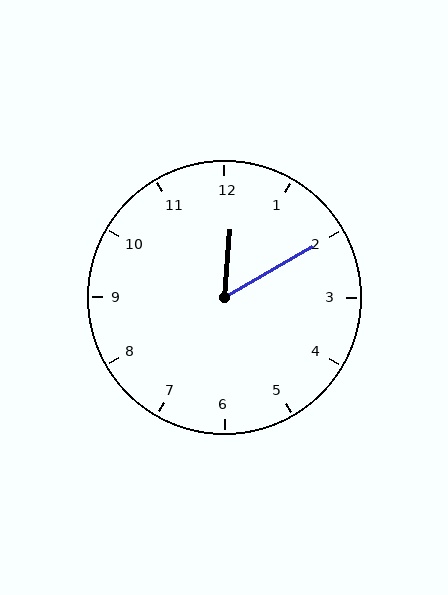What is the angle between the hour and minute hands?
Approximately 55 degrees.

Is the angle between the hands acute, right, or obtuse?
It is acute.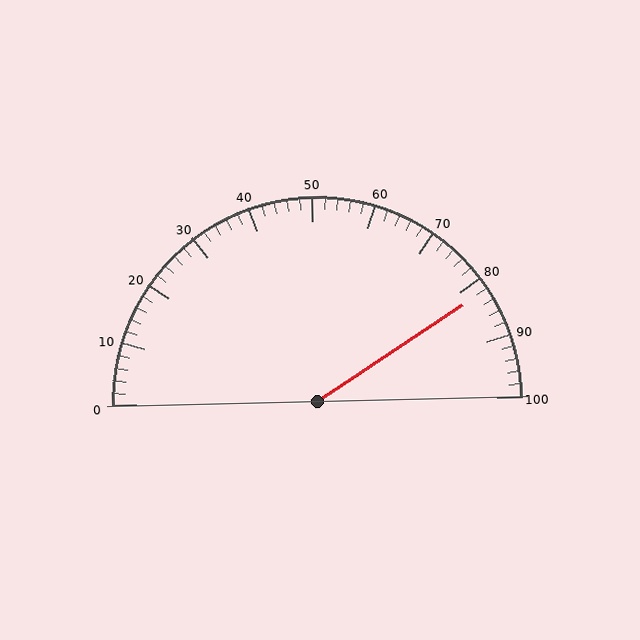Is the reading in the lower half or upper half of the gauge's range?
The reading is in the upper half of the range (0 to 100).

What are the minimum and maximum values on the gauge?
The gauge ranges from 0 to 100.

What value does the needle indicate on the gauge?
The needle indicates approximately 82.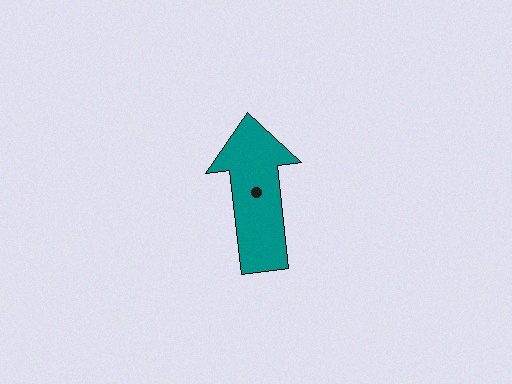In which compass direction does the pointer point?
North.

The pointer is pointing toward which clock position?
Roughly 12 o'clock.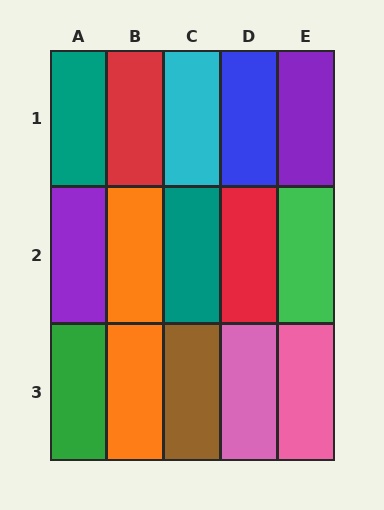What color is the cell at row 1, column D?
Blue.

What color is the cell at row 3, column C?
Brown.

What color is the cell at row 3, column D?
Pink.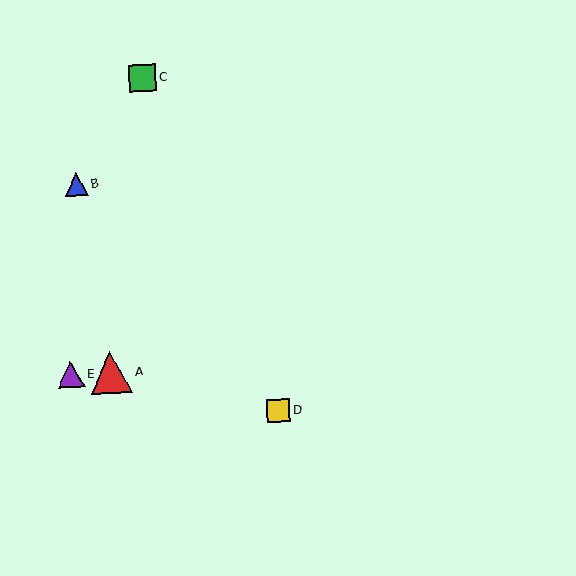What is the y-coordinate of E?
Object E is at y≈375.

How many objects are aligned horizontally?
2 objects (A, E) are aligned horizontally.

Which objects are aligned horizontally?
Objects A, E are aligned horizontally.